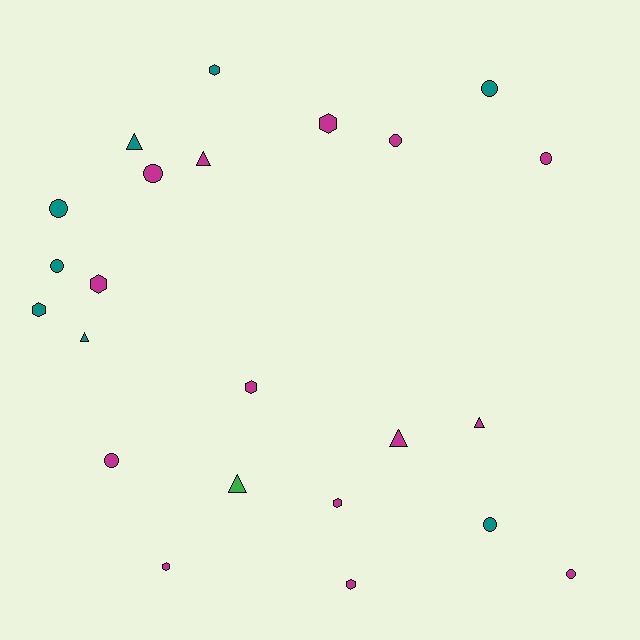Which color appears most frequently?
Magenta, with 14 objects.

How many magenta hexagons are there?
There are 6 magenta hexagons.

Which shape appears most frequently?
Circle, with 9 objects.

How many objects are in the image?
There are 23 objects.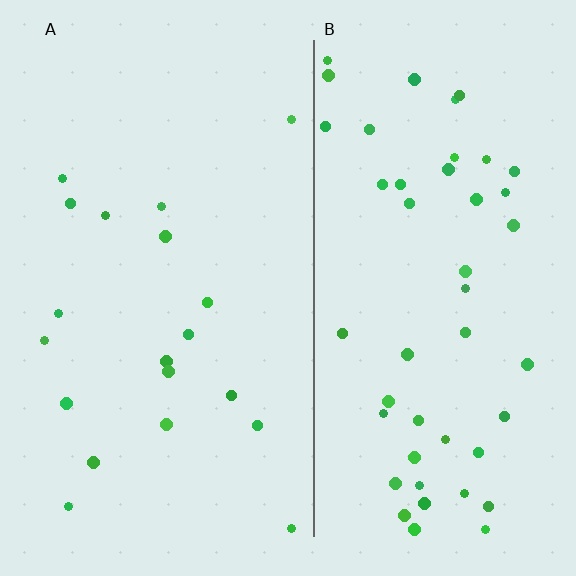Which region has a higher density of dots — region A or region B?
B (the right).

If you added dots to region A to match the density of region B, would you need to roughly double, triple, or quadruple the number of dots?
Approximately double.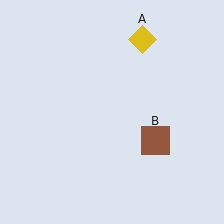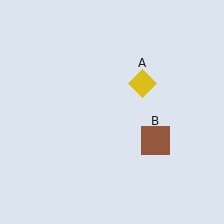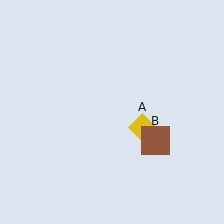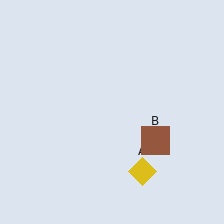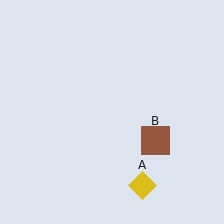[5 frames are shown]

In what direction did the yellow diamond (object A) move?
The yellow diamond (object A) moved down.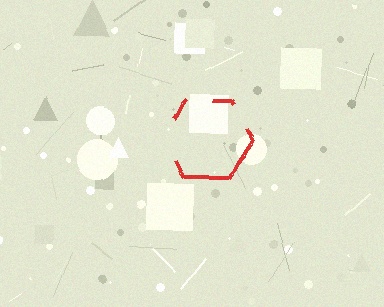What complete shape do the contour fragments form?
The contour fragments form a hexagon.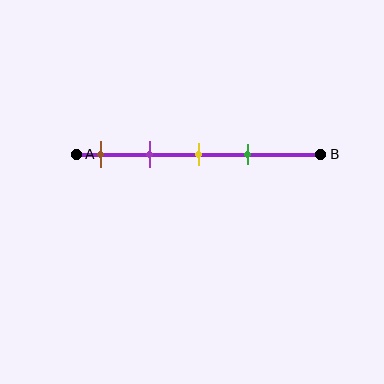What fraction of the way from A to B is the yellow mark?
The yellow mark is approximately 50% (0.5) of the way from A to B.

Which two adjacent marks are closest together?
The yellow and green marks are the closest adjacent pair.